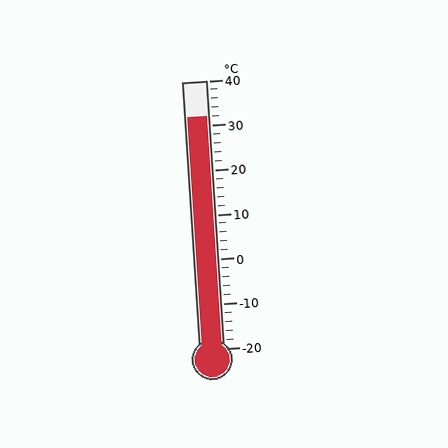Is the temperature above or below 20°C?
The temperature is above 20°C.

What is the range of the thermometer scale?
The thermometer scale ranges from -20°C to 40°C.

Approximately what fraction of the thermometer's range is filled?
The thermometer is filled to approximately 85% of its range.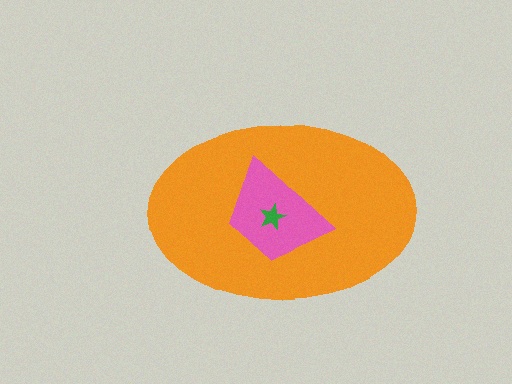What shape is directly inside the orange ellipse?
The pink trapezoid.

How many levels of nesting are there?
3.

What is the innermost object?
The green star.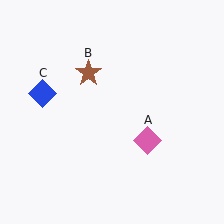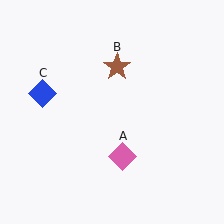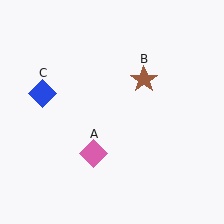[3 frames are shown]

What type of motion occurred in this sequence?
The pink diamond (object A), brown star (object B) rotated clockwise around the center of the scene.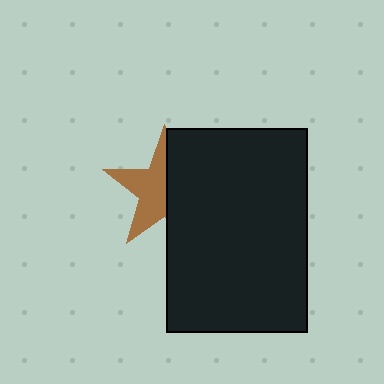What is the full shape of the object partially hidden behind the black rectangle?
The partially hidden object is a brown star.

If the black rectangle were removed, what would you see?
You would see the complete brown star.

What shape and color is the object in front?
The object in front is a black rectangle.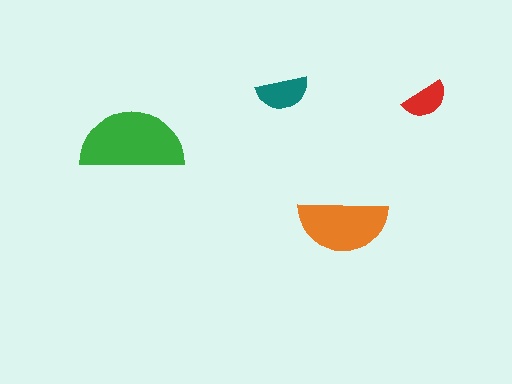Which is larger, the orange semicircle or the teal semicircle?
The orange one.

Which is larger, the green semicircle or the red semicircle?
The green one.